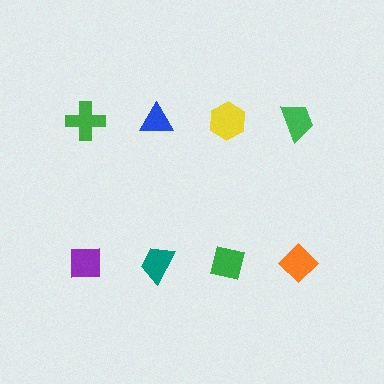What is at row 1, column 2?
A blue triangle.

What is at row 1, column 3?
A yellow hexagon.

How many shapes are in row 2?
4 shapes.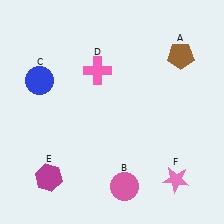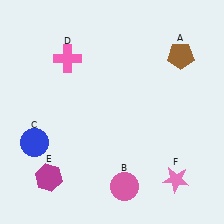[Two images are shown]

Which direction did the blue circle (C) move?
The blue circle (C) moved down.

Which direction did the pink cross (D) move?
The pink cross (D) moved left.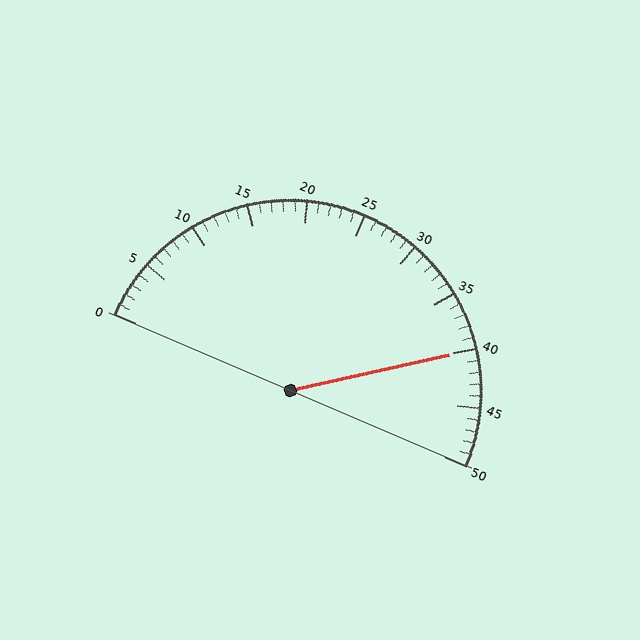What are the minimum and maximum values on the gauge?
The gauge ranges from 0 to 50.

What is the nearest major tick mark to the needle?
The nearest major tick mark is 40.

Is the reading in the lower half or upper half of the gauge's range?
The reading is in the upper half of the range (0 to 50).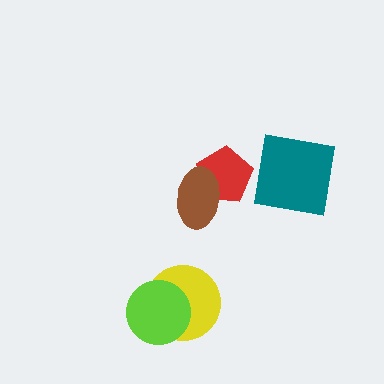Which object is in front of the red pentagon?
The brown ellipse is in front of the red pentagon.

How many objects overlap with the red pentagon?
1 object overlaps with the red pentagon.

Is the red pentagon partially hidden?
Yes, it is partially covered by another shape.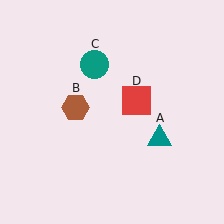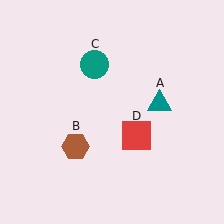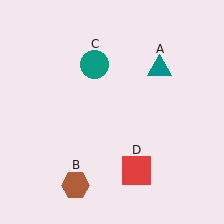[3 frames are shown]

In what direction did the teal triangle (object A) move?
The teal triangle (object A) moved up.